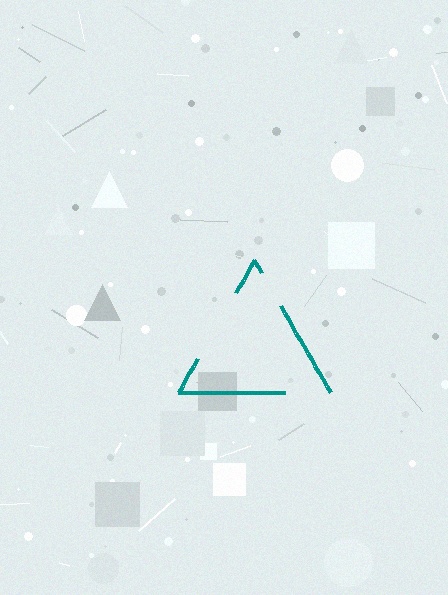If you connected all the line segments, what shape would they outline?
They would outline a triangle.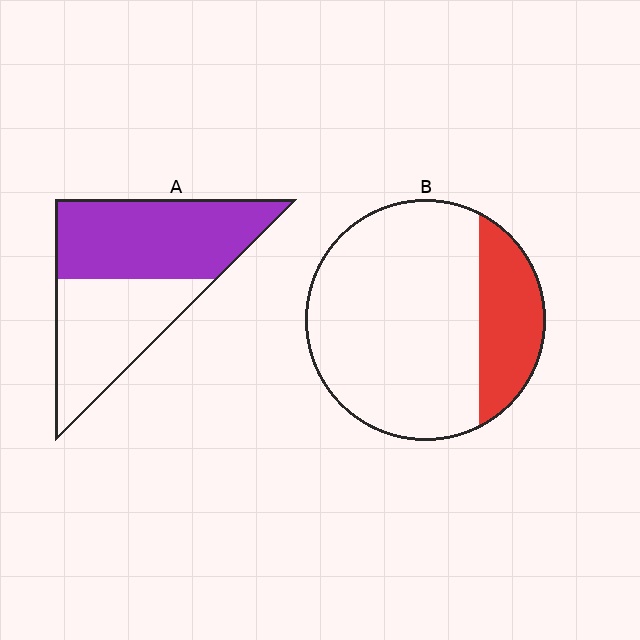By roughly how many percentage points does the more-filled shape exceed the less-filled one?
By roughly 30 percentage points (A over B).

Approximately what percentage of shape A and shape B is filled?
A is approximately 55% and B is approximately 25%.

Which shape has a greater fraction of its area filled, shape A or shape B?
Shape A.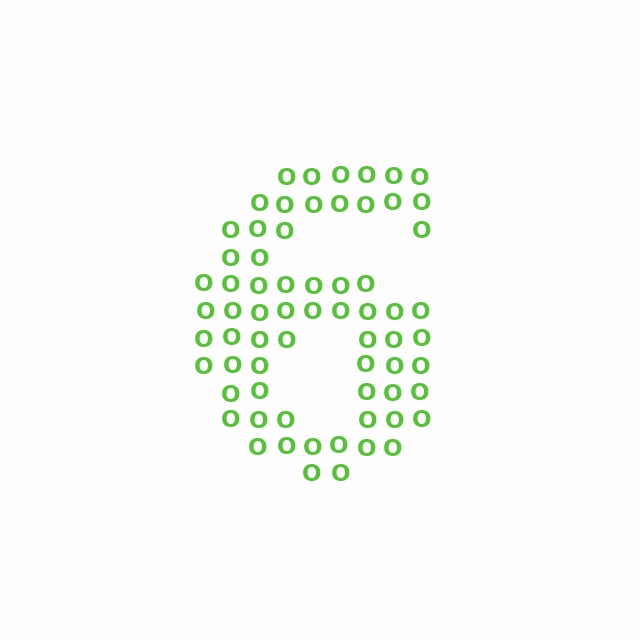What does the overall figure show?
The overall figure shows the digit 6.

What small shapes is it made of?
It is made of small letter O's.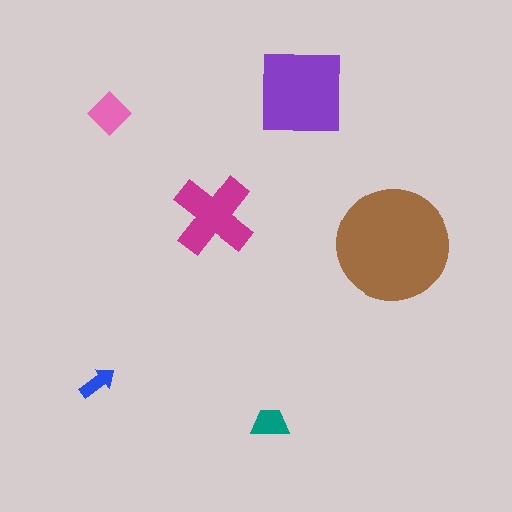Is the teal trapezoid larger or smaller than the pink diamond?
Smaller.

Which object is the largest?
The brown circle.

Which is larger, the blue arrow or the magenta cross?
The magenta cross.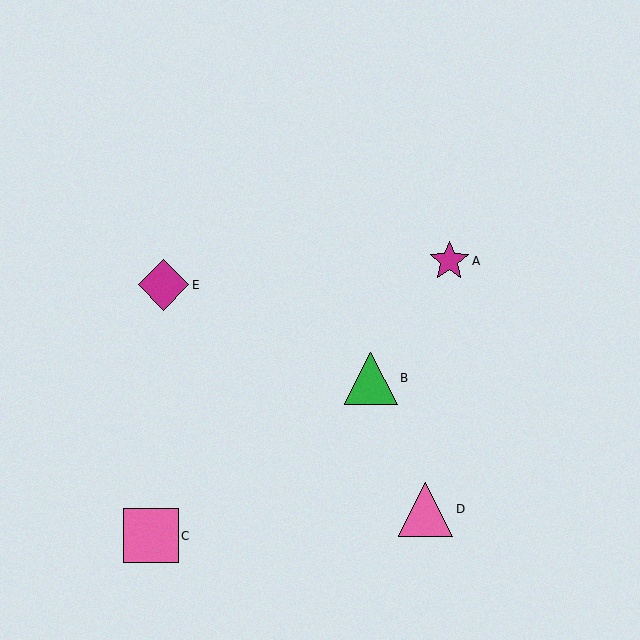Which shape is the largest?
The pink square (labeled C) is the largest.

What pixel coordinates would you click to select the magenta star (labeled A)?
Click at (449, 261) to select the magenta star A.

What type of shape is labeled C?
Shape C is a pink square.